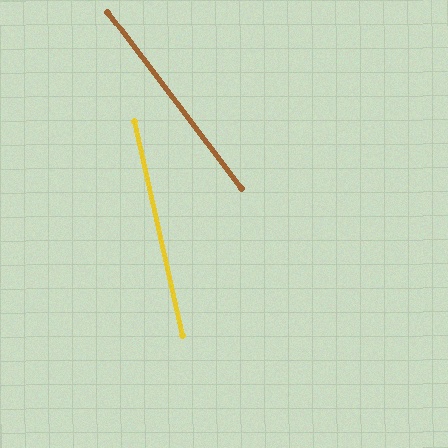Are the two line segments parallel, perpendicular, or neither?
Neither parallel nor perpendicular — they differ by about 25°.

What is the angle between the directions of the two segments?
Approximately 25 degrees.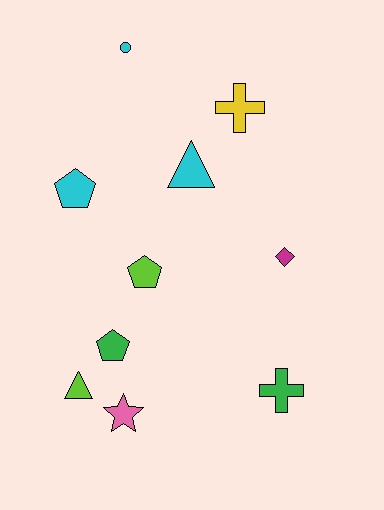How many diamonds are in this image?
There is 1 diamond.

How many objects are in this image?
There are 10 objects.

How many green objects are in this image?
There are 2 green objects.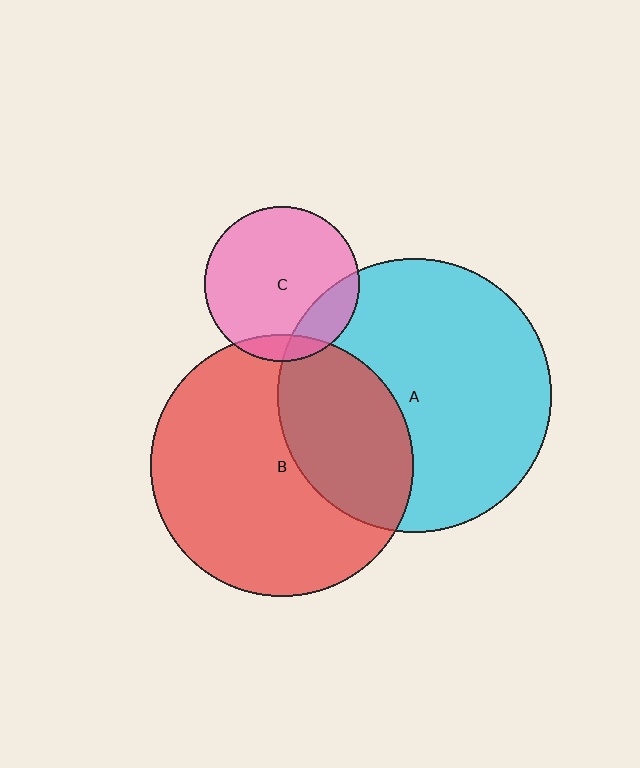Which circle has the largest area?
Circle A (cyan).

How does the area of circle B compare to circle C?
Approximately 2.9 times.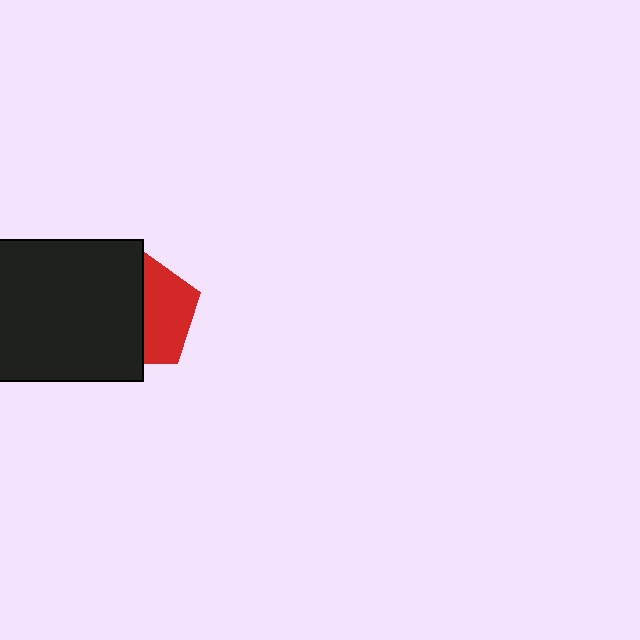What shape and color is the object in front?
The object in front is a black rectangle.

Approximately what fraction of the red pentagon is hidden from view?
Roughly 54% of the red pentagon is hidden behind the black rectangle.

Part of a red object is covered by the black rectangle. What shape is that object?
It is a pentagon.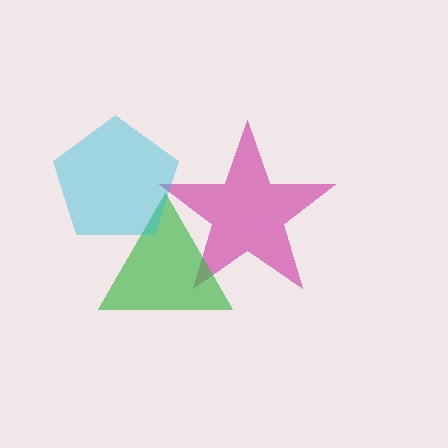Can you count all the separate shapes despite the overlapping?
Yes, there are 3 separate shapes.